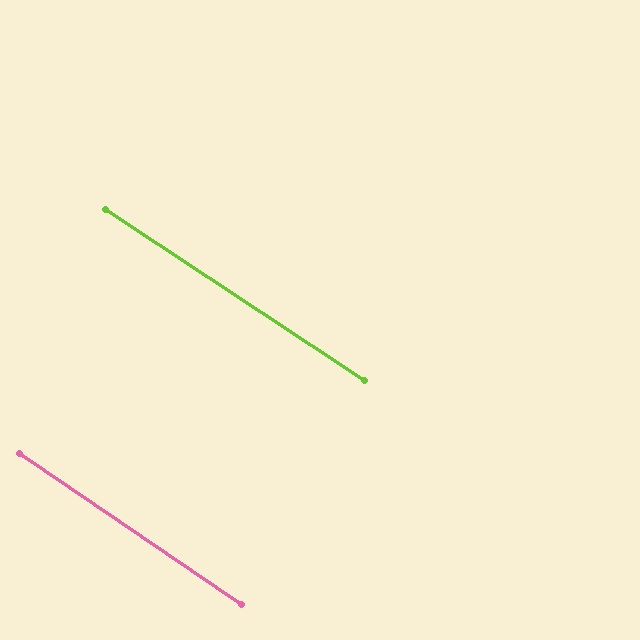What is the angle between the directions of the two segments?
Approximately 1 degree.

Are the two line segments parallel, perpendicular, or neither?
Parallel — their directions differ by only 1.0°.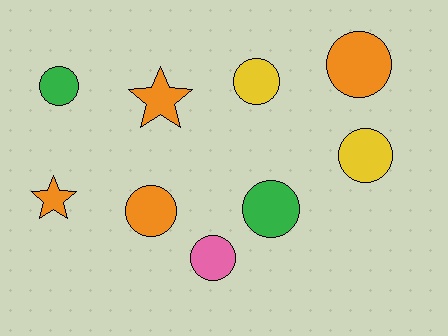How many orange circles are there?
There are 2 orange circles.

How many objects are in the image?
There are 9 objects.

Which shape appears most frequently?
Circle, with 7 objects.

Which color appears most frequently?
Orange, with 4 objects.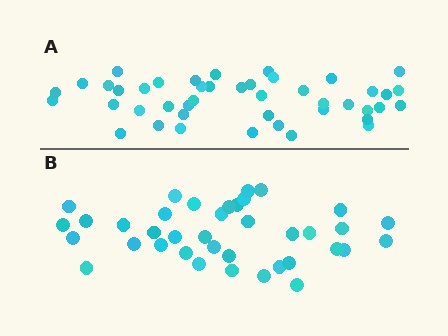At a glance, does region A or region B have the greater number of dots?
Region A (the top region) has more dots.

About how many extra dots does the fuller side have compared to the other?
Region A has about 6 more dots than region B.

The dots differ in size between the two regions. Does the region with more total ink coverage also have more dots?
No. Region B has more total ink coverage because its dots are larger, but region A actually contains more individual dots. Total area can be misleading — the number of items is what matters here.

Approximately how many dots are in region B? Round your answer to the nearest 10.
About 40 dots. (The exact count is 38, which rounds to 40.)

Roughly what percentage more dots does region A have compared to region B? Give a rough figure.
About 15% more.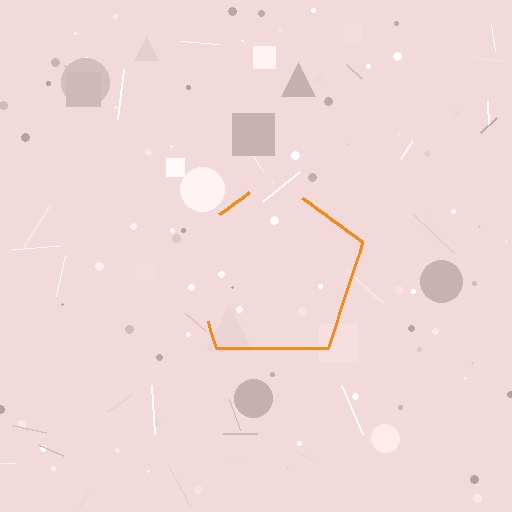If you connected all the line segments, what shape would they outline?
They would outline a pentagon.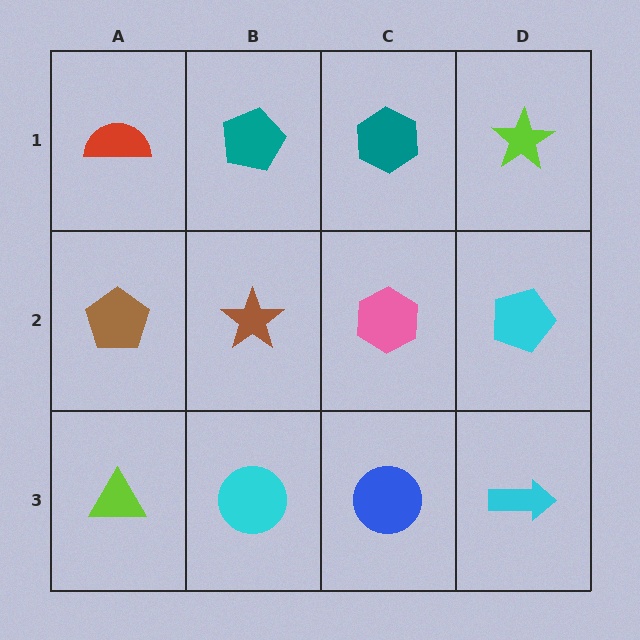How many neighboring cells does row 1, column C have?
3.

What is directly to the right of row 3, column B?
A blue circle.